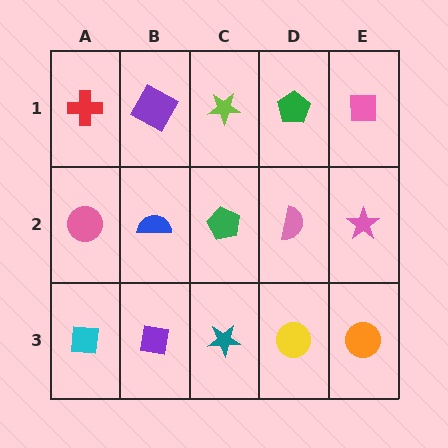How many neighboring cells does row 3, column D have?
3.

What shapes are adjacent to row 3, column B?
A blue semicircle (row 2, column B), a cyan square (row 3, column A), a teal star (row 3, column C).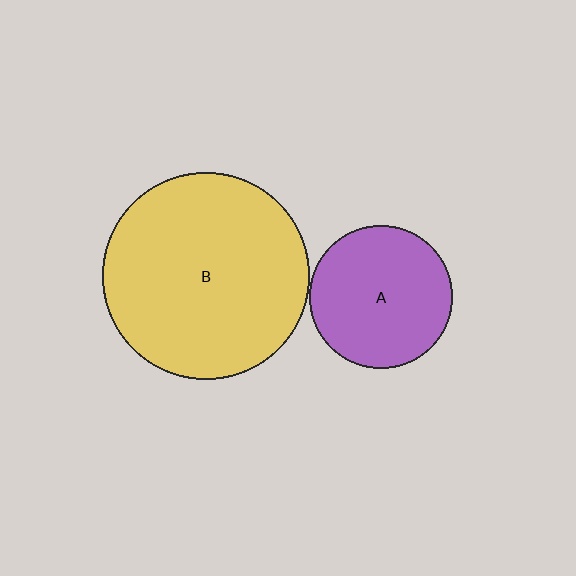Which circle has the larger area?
Circle B (yellow).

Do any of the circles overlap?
No, none of the circles overlap.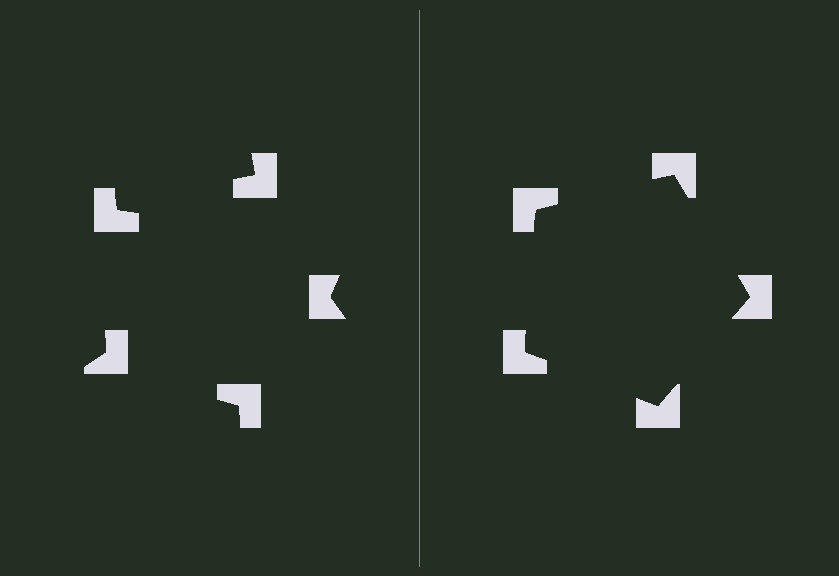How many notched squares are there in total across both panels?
10 — 5 on each side.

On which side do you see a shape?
An illusory pentagon appears on the right side. On the left side the wedge cuts are rotated, so no coherent shape forms.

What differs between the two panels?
The notched squares are positioned identically on both sides; only the wedge orientations differ. On the right they align to a pentagon; on the left they are misaligned.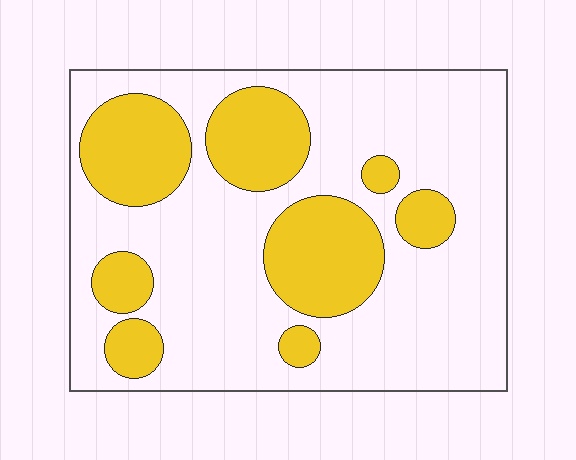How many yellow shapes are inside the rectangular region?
8.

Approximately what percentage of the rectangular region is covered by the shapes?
Approximately 30%.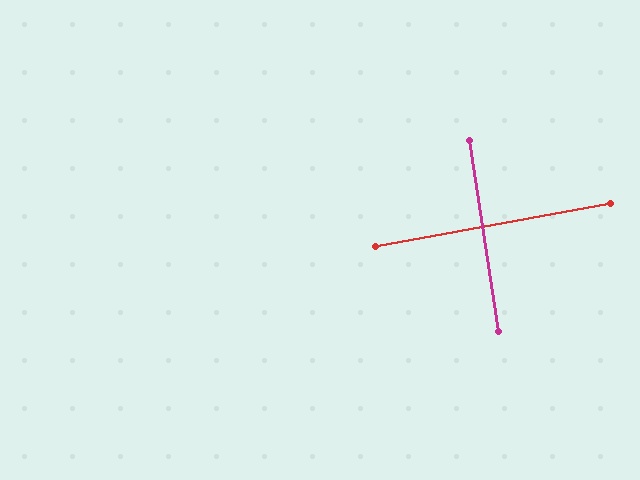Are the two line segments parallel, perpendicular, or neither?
Perpendicular — they meet at approximately 89°.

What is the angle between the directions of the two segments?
Approximately 89 degrees.